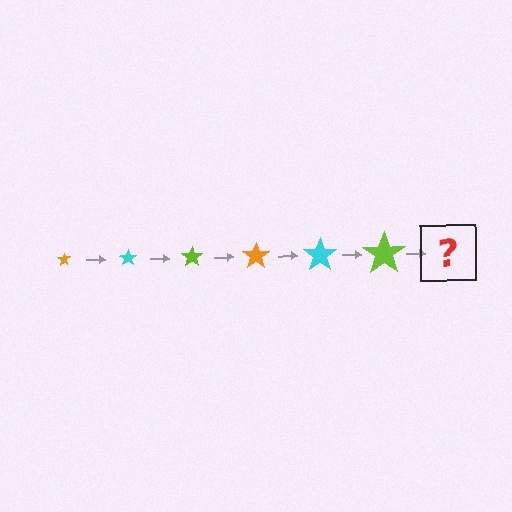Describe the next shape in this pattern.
It should be an orange star, larger than the previous one.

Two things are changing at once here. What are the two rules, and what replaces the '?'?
The two rules are that the star grows larger each step and the color cycles through orange, cyan, and lime. The '?' should be an orange star, larger than the previous one.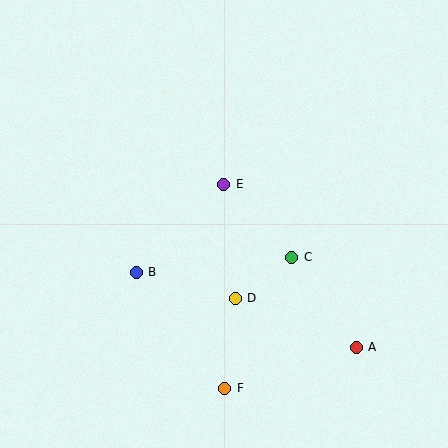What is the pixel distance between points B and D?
The distance between B and D is 102 pixels.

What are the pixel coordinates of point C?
Point C is at (292, 257).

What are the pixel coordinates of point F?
Point F is at (225, 388).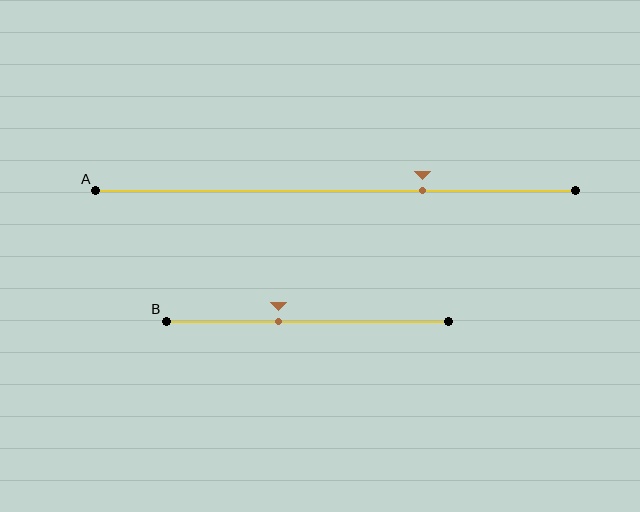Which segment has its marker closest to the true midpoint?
Segment B has its marker closest to the true midpoint.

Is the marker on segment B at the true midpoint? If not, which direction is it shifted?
No, the marker on segment B is shifted to the left by about 10% of the segment length.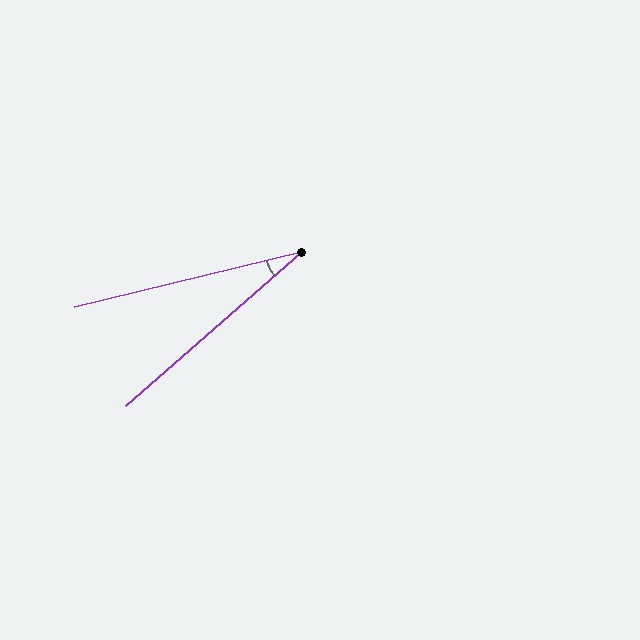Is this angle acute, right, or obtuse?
It is acute.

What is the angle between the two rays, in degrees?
Approximately 28 degrees.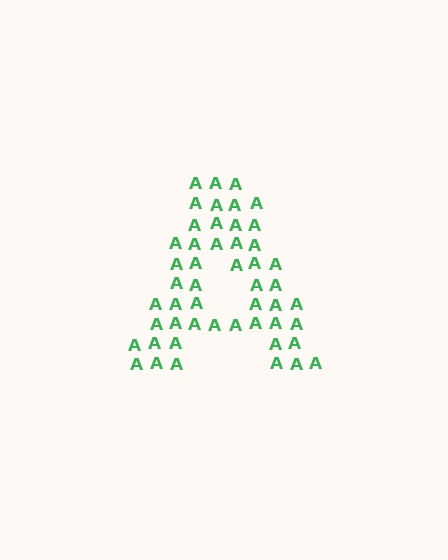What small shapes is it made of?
It is made of small letter A's.